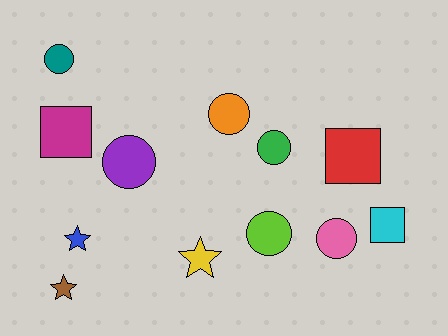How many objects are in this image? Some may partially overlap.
There are 12 objects.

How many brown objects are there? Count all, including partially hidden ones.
There is 1 brown object.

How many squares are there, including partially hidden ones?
There are 3 squares.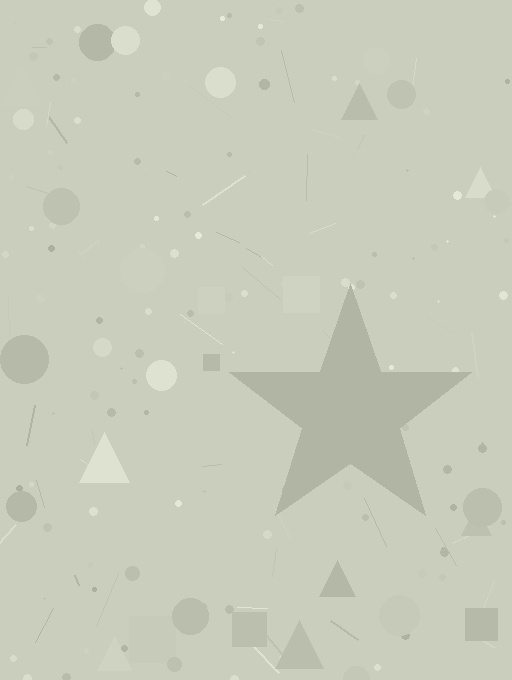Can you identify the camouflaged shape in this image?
The camouflaged shape is a star.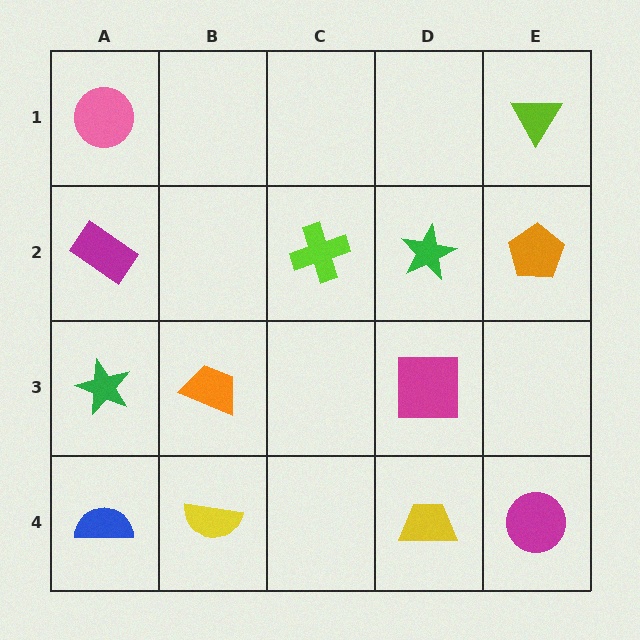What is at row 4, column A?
A blue semicircle.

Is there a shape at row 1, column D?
No, that cell is empty.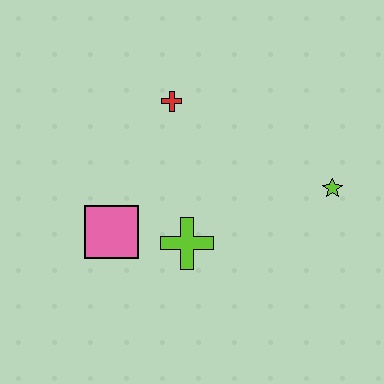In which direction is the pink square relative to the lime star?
The pink square is to the left of the lime star.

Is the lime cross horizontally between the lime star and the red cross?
Yes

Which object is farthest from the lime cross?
The lime star is farthest from the lime cross.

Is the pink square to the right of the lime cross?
No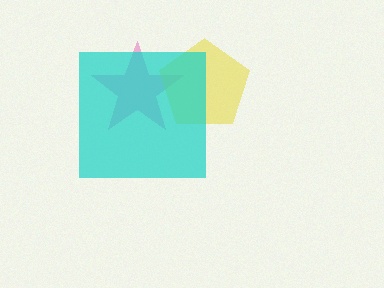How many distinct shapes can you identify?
There are 3 distinct shapes: a pink star, a yellow pentagon, a cyan square.